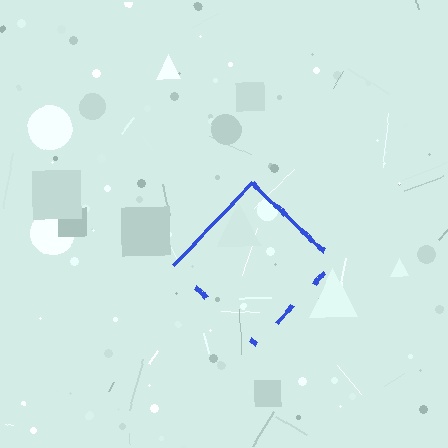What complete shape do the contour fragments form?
The contour fragments form a diamond.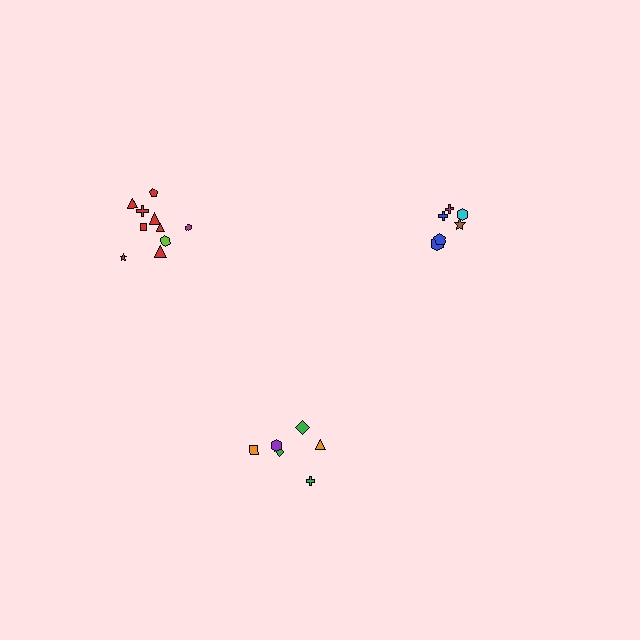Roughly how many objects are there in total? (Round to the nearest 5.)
Roughly 20 objects in total.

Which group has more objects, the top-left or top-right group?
The top-left group.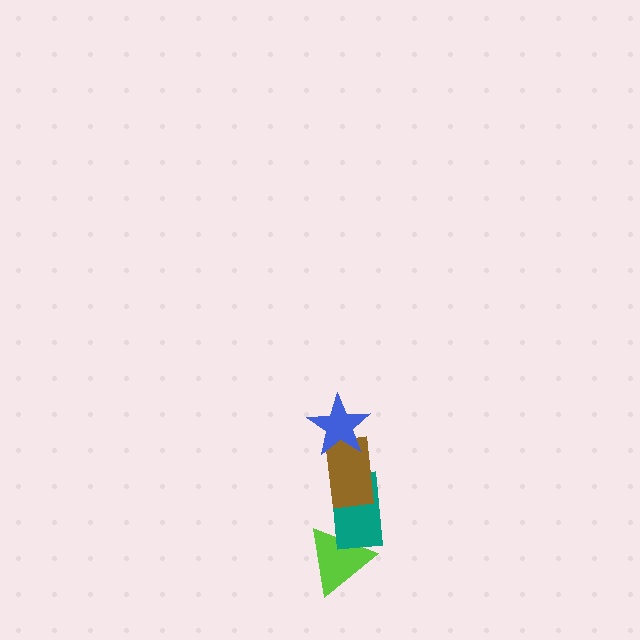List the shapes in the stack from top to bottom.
From top to bottom: the blue star, the brown rectangle, the teal rectangle, the lime triangle.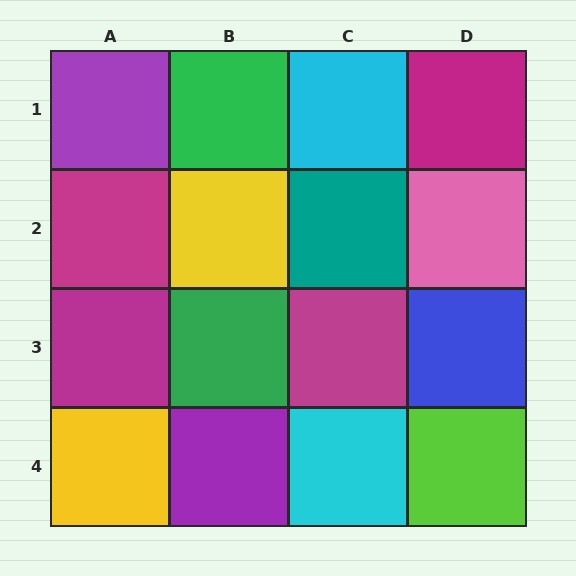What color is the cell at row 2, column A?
Magenta.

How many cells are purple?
2 cells are purple.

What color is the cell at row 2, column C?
Teal.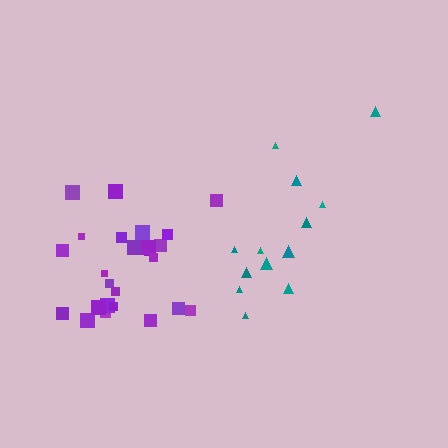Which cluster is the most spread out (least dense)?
Teal.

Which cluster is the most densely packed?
Purple.